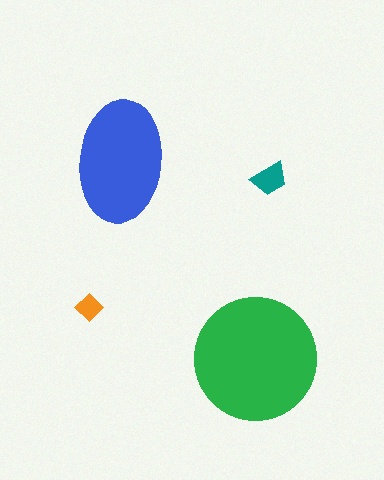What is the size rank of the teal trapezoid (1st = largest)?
3rd.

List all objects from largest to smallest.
The green circle, the blue ellipse, the teal trapezoid, the orange diamond.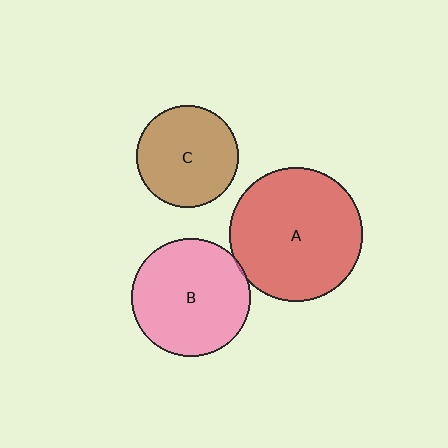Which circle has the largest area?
Circle A (red).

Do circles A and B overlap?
Yes.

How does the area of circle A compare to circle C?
Approximately 1.7 times.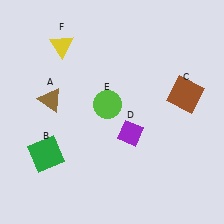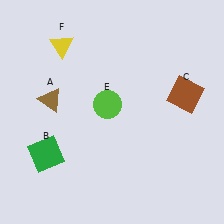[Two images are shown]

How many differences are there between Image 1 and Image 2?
There is 1 difference between the two images.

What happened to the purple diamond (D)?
The purple diamond (D) was removed in Image 2. It was in the bottom-right area of Image 1.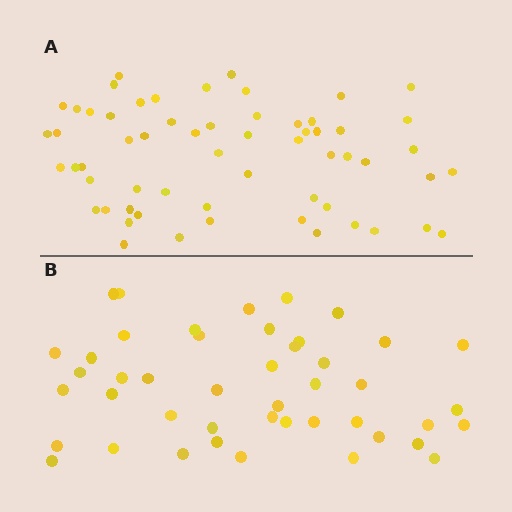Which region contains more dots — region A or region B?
Region A (the top region) has more dots.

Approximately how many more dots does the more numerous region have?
Region A has approximately 15 more dots than region B.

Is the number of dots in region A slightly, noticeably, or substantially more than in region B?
Region A has noticeably more, but not dramatically so. The ratio is roughly 1.3 to 1.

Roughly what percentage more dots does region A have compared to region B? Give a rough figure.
About 35% more.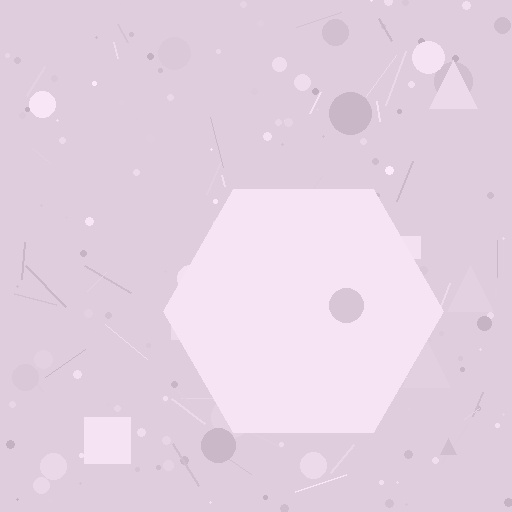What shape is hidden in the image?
A hexagon is hidden in the image.